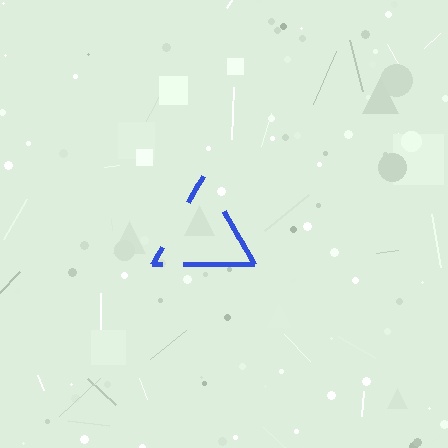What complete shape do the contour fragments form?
The contour fragments form a triangle.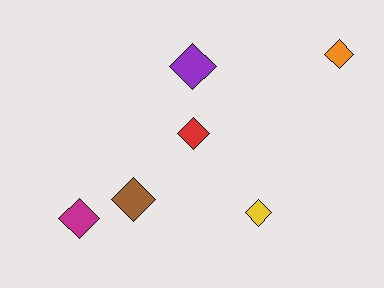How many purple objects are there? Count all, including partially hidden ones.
There is 1 purple object.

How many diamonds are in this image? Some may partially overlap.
There are 6 diamonds.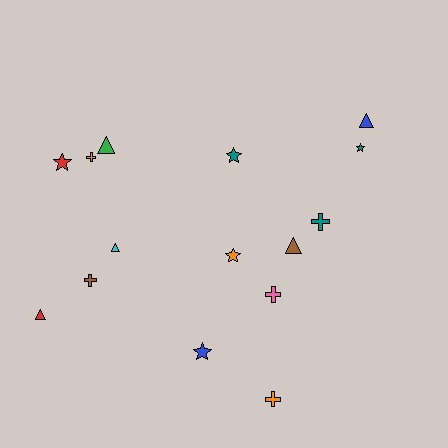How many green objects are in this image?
There is 1 green object.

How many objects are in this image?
There are 15 objects.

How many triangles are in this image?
There are 5 triangles.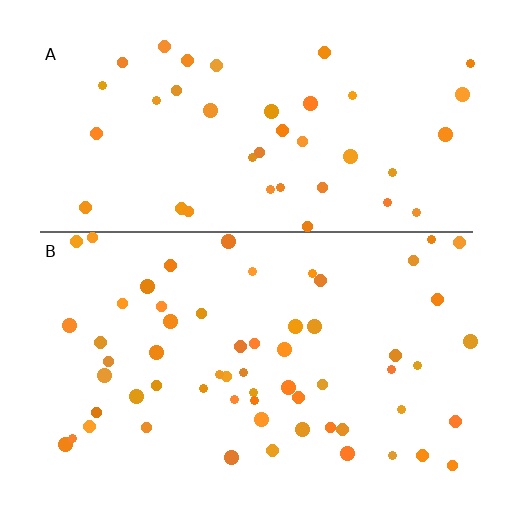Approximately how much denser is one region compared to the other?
Approximately 1.5× — region B over region A.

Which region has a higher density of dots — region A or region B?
B (the bottom).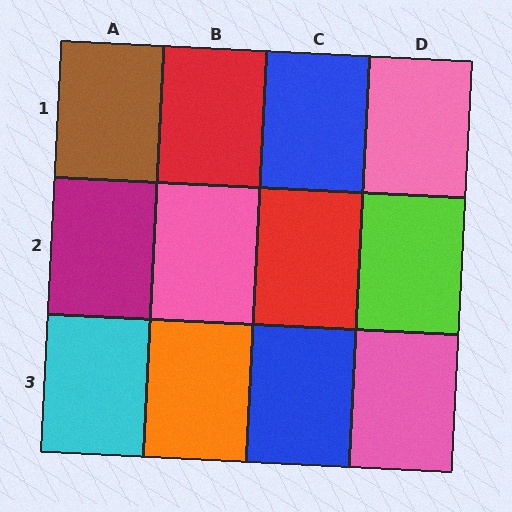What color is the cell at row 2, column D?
Lime.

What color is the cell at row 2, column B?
Pink.